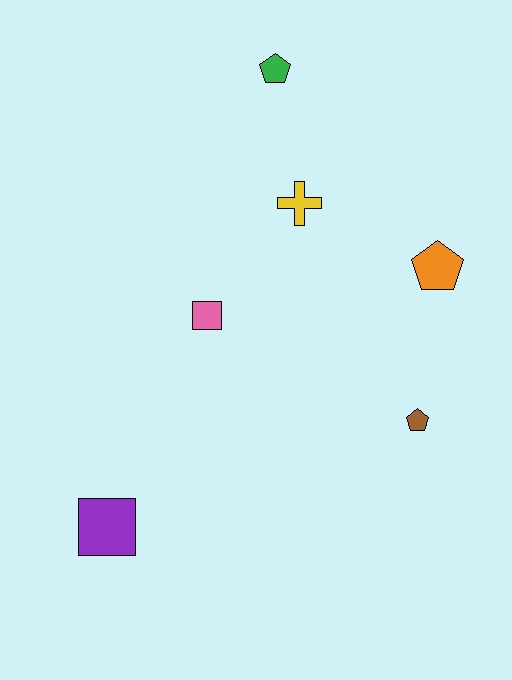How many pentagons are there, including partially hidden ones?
There are 3 pentagons.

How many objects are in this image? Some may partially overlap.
There are 6 objects.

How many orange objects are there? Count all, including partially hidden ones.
There is 1 orange object.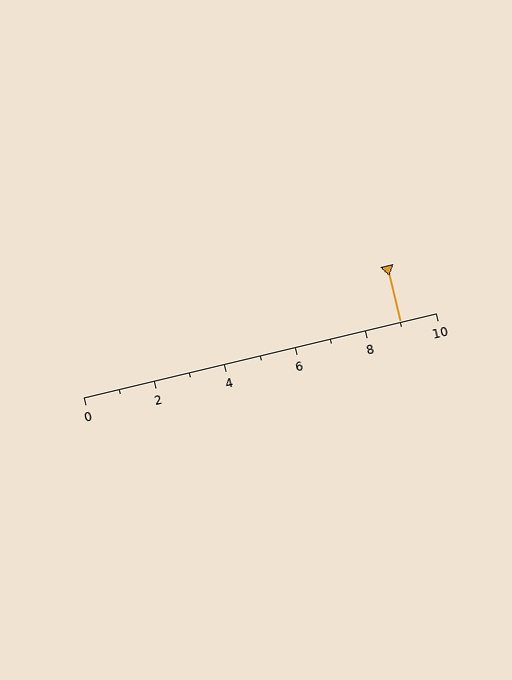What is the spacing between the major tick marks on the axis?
The major ticks are spaced 2 apart.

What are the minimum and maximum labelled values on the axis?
The axis runs from 0 to 10.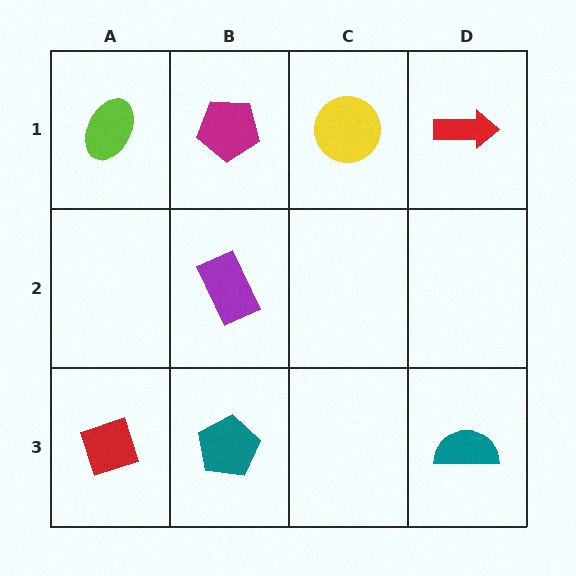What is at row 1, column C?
A yellow circle.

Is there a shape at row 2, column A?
No, that cell is empty.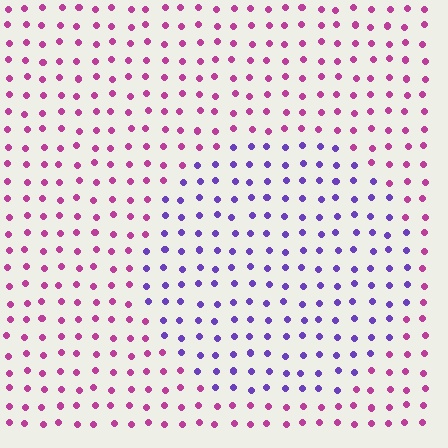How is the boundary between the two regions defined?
The boundary is defined purely by a slight shift in hue (about 54 degrees). Spacing, size, and orientation are identical on both sides.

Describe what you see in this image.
The image is filled with small magenta elements in a uniform arrangement. A circle-shaped region is visible where the elements are tinted to a slightly different hue, forming a subtle color boundary.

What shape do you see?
I see a circle.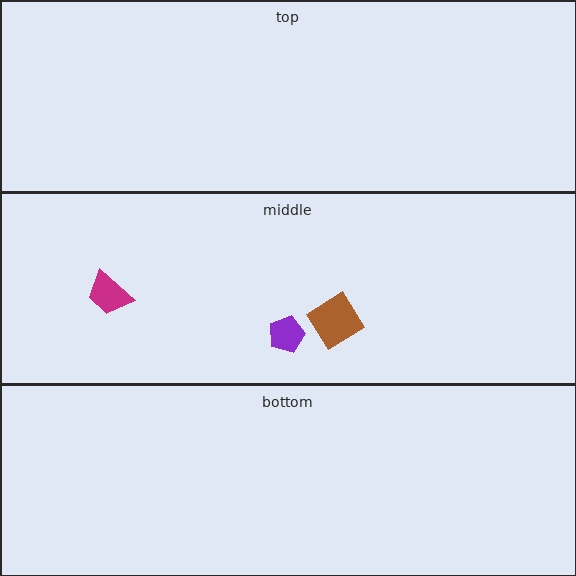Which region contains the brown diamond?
The middle region.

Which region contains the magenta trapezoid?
The middle region.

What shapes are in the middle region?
The purple pentagon, the magenta trapezoid, the brown diamond.